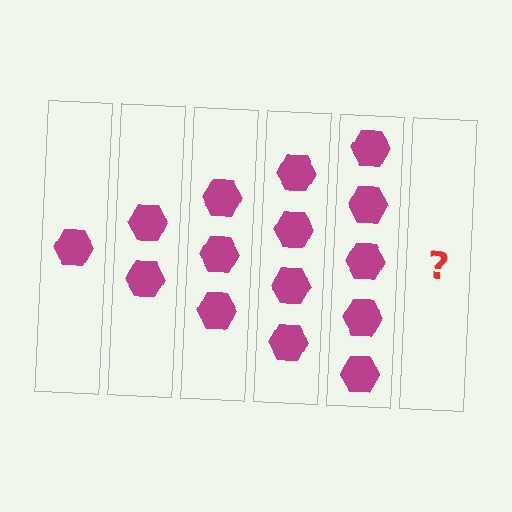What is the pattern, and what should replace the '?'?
The pattern is that each step adds one more hexagon. The '?' should be 6 hexagons.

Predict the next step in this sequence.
The next step is 6 hexagons.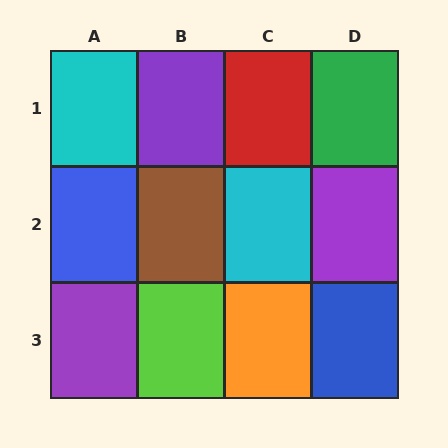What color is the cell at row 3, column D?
Blue.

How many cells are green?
1 cell is green.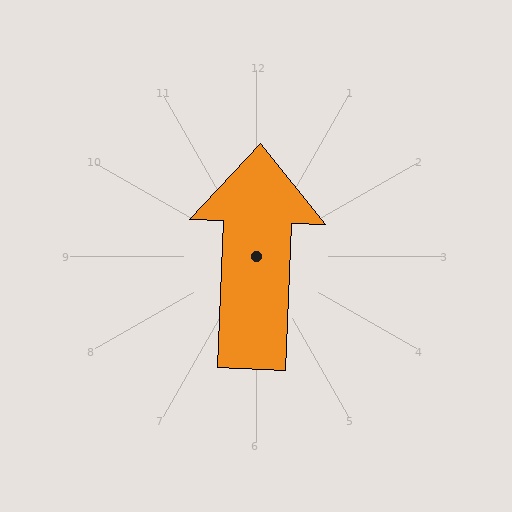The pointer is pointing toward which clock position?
Roughly 12 o'clock.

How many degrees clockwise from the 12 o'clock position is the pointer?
Approximately 2 degrees.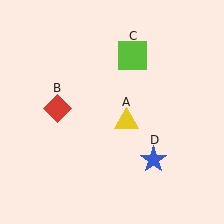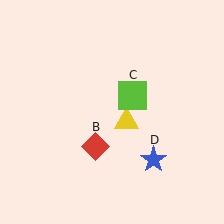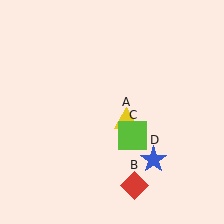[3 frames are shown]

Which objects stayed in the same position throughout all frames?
Yellow triangle (object A) and blue star (object D) remained stationary.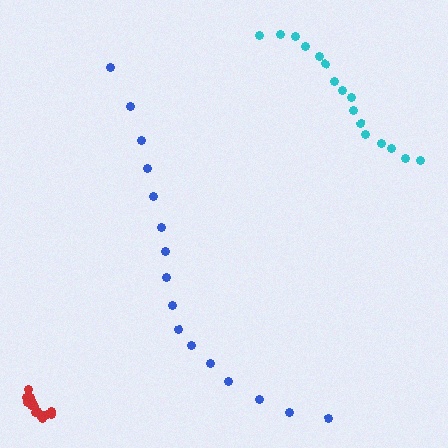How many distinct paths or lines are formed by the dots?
There are 3 distinct paths.